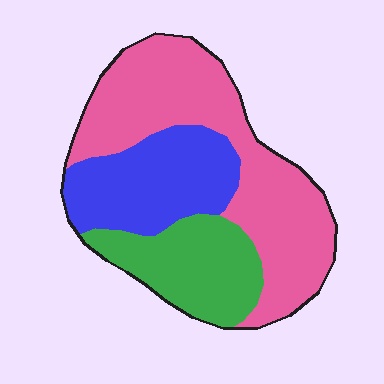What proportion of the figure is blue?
Blue takes up between a sixth and a third of the figure.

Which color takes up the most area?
Pink, at roughly 50%.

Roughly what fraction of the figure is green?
Green takes up about one quarter (1/4) of the figure.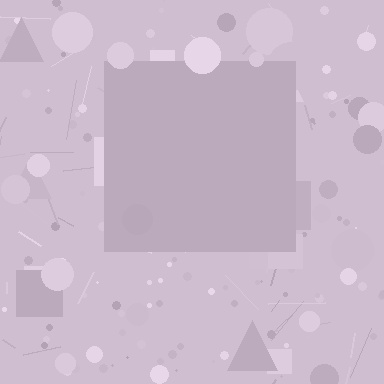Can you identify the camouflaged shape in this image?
The camouflaged shape is a square.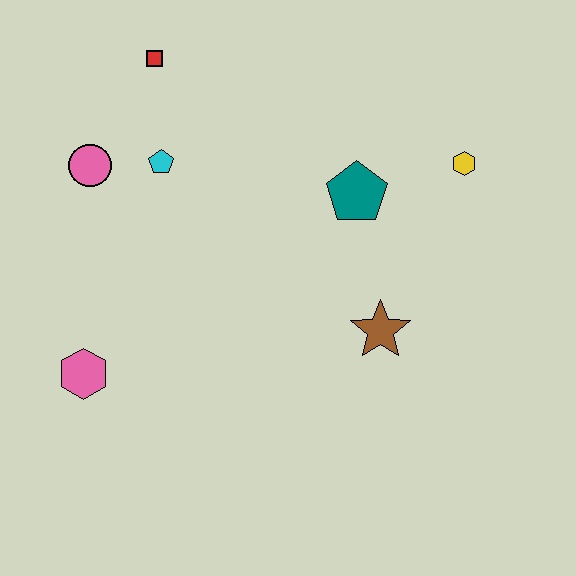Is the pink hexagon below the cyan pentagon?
Yes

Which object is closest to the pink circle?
The cyan pentagon is closest to the pink circle.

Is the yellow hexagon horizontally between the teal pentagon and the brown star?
No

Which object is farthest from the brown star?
The red square is farthest from the brown star.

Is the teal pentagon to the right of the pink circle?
Yes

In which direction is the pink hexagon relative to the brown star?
The pink hexagon is to the left of the brown star.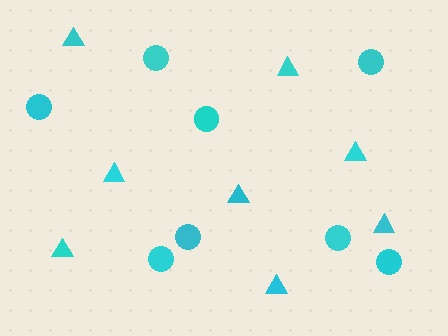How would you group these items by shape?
There are 2 groups: one group of circles (8) and one group of triangles (8).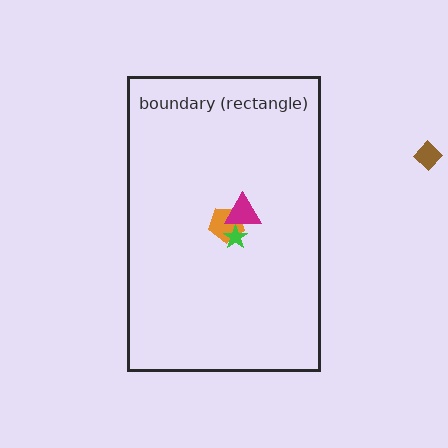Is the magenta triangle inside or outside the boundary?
Inside.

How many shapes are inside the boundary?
3 inside, 1 outside.